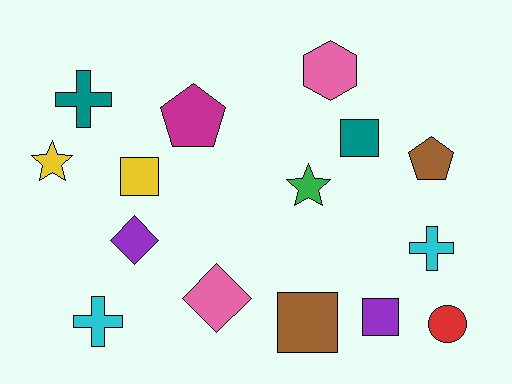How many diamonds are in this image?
There are 2 diamonds.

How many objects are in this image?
There are 15 objects.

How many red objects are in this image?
There is 1 red object.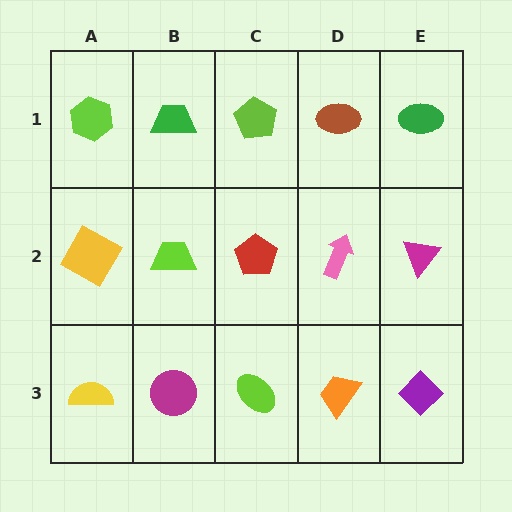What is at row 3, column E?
A purple diamond.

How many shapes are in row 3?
5 shapes.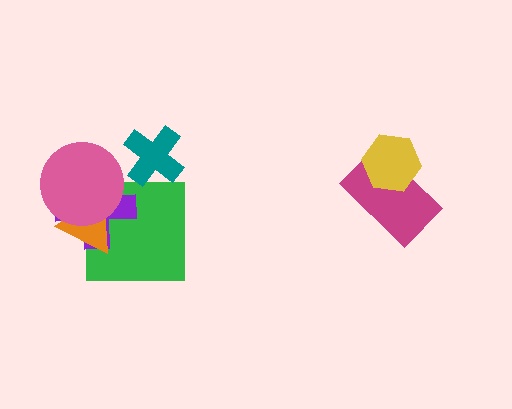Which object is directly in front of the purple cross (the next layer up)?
The orange triangle is directly in front of the purple cross.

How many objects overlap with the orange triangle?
3 objects overlap with the orange triangle.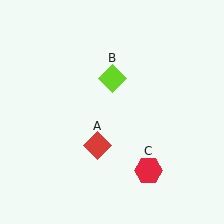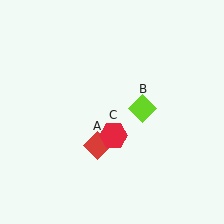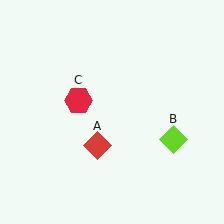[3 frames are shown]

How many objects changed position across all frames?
2 objects changed position: lime diamond (object B), red hexagon (object C).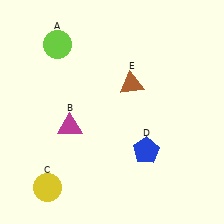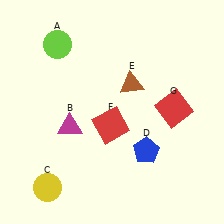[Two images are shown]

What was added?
A red square (F), a red square (G) were added in Image 2.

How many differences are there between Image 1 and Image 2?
There are 2 differences between the two images.